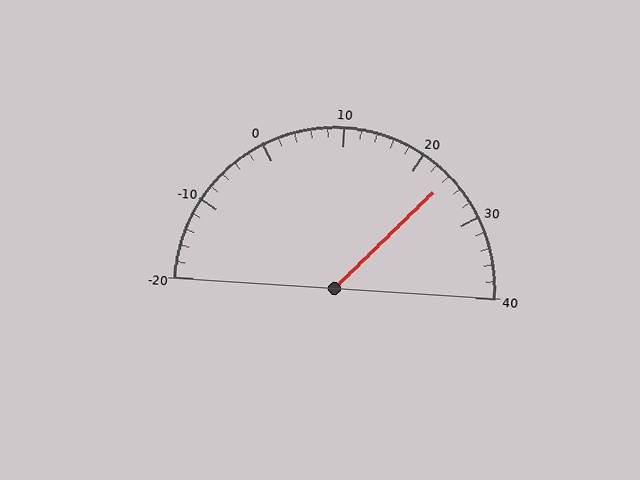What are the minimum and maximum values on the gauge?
The gauge ranges from -20 to 40.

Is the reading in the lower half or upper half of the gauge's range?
The reading is in the upper half of the range (-20 to 40).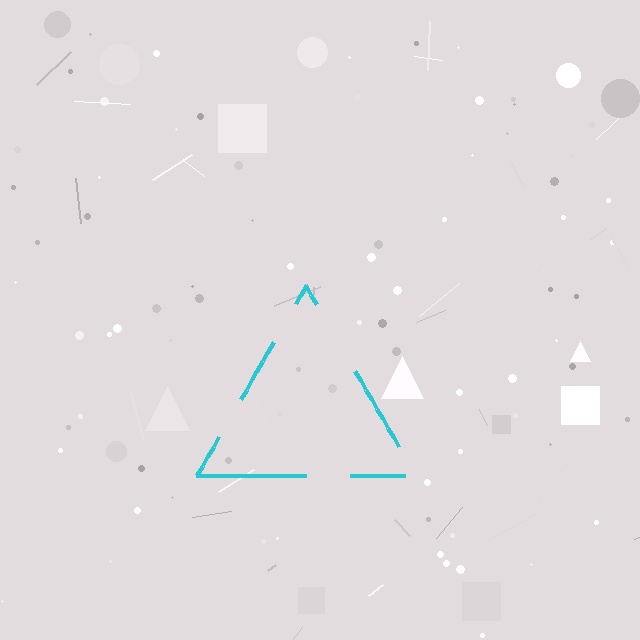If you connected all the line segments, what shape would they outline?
They would outline a triangle.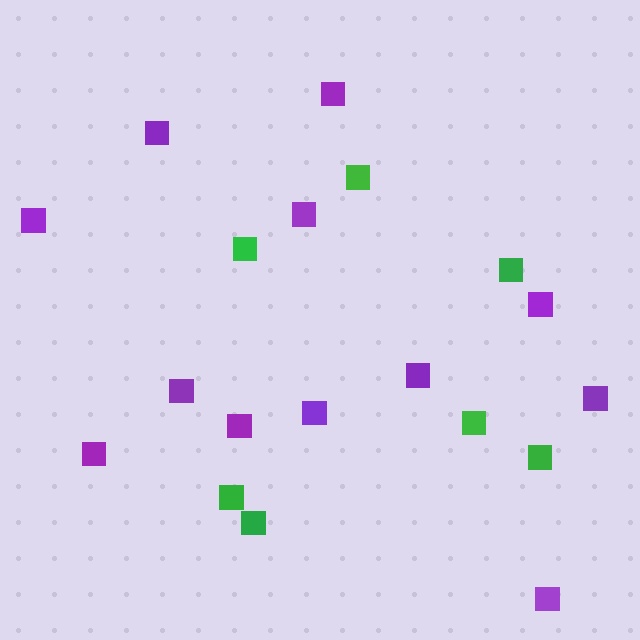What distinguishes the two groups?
There are 2 groups: one group of green squares (7) and one group of purple squares (12).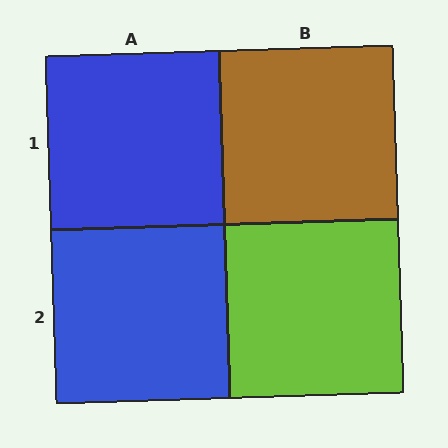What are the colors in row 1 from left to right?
Blue, brown.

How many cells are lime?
1 cell is lime.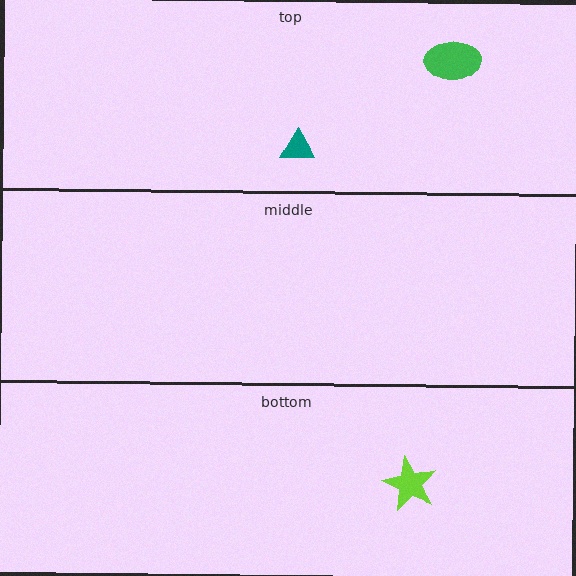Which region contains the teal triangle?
The top region.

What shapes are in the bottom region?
The lime star.